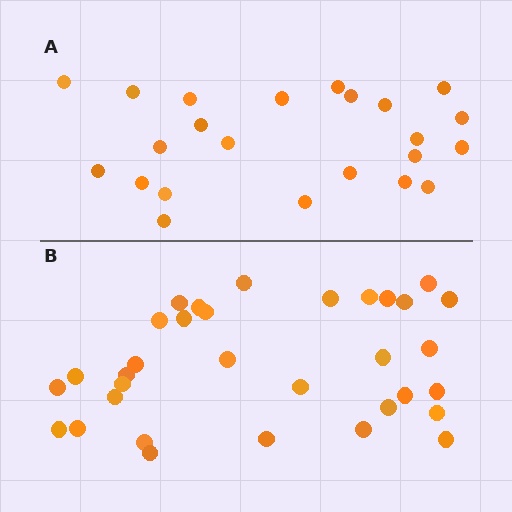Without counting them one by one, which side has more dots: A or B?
Region B (the bottom region) has more dots.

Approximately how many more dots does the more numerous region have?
Region B has roughly 10 or so more dots than region A.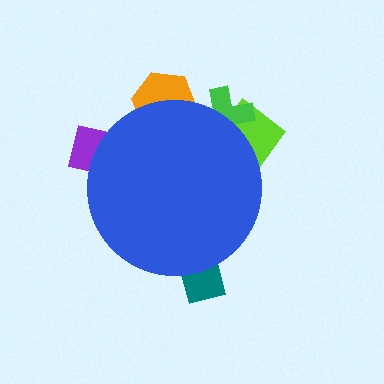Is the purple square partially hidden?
Yes, the purple square is partially hidden behind the blue circle.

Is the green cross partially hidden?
Yes, the green cross is partially hidden behind the blue circle.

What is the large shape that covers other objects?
A blue circle.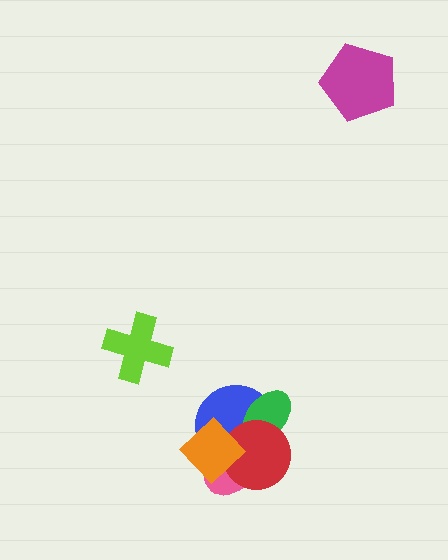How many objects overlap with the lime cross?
0 objects overlap with the lime cross.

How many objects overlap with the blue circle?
4 objects overlap with the blue circle.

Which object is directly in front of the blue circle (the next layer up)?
The green ellipse is directly in front of the blue circle.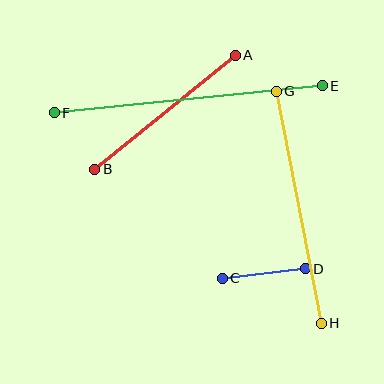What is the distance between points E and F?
The distance is approximately 270 pixels.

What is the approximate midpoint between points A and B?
The midpoint is at approximately (165, 112) pixels.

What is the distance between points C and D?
The distance is approximately 84 pixels.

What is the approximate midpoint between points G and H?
The midpoint is at approximately (299, 207) pixels.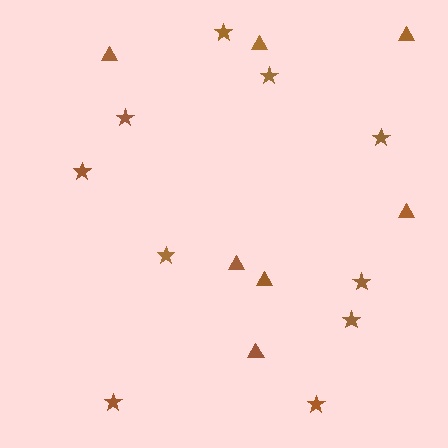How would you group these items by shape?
There are 2 groups: one group of stars (10) and one group of triangles (7).